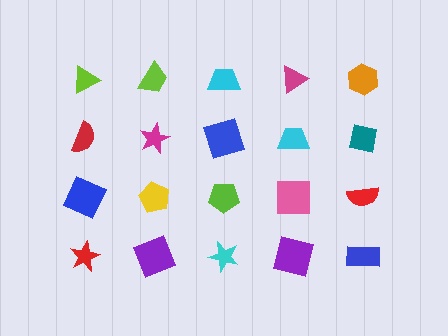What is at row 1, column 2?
A lime trapezoid.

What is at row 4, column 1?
A red star.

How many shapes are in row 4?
5 shapes.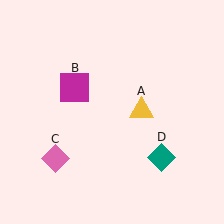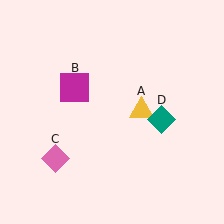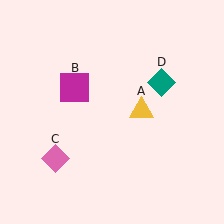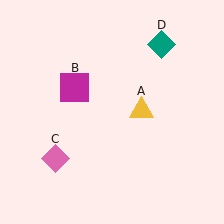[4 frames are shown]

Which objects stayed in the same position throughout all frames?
Yellow triangle (object A) and magenta square (object B) and pink diamond (object C) remained stationary.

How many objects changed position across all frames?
1 object changed position: teal diamond (object D).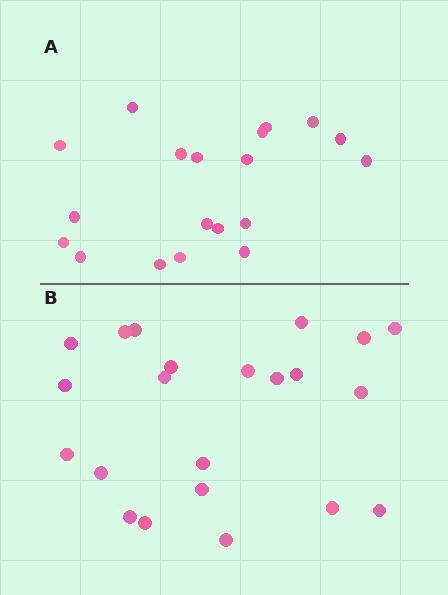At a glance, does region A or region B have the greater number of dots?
Region B (the bottom region) has more dots.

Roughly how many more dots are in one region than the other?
Region B has just a few more — roughly 2 or 3 more dots than region A.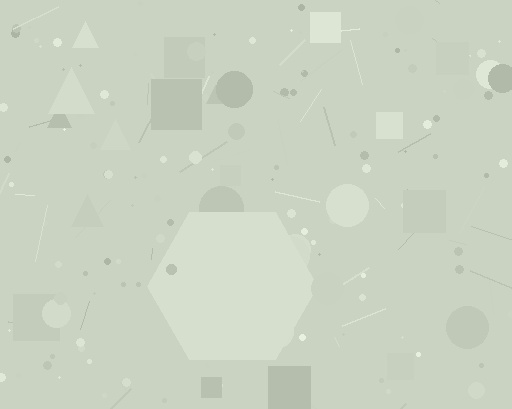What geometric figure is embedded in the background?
A hexagon is embedded in the background.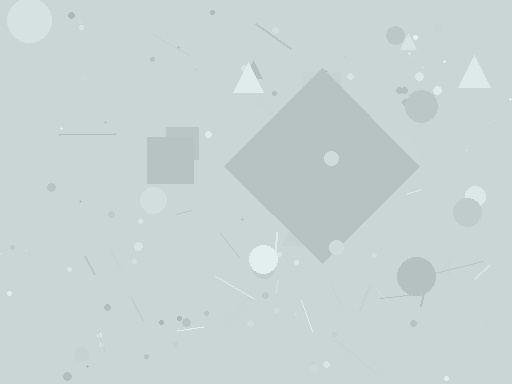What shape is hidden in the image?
A diamond is hidden in the image.